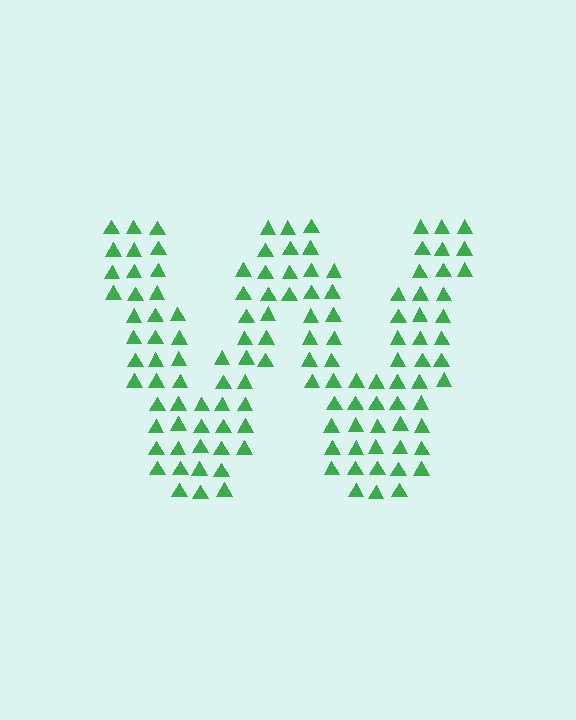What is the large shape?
The large shape is the letter W.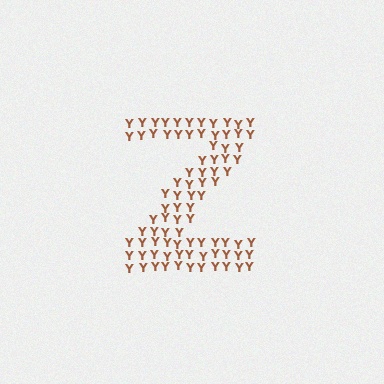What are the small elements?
The small elements are letter Y's.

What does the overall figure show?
The overall figure shows the letter Z.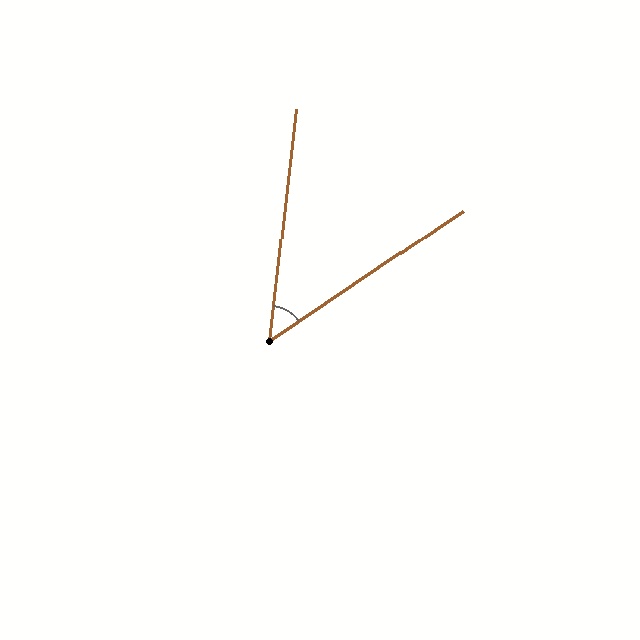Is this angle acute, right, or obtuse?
It is acute.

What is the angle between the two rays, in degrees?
Approximately 49 degrees.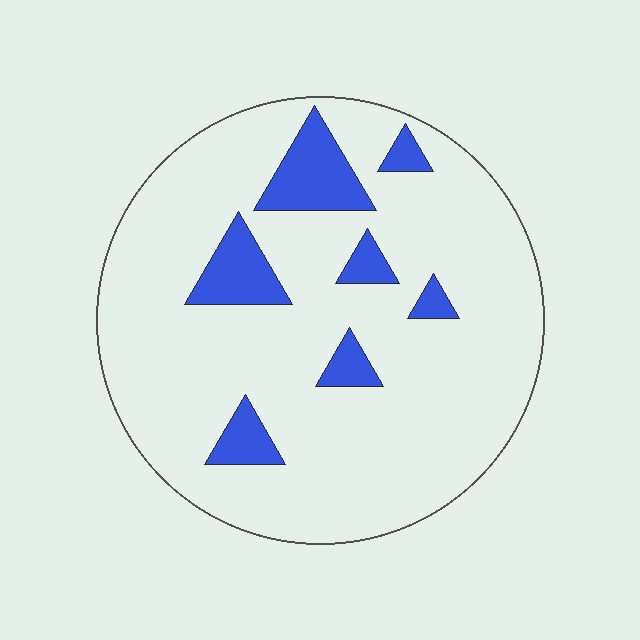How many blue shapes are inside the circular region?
7.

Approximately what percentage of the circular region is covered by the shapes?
Approximately 15%.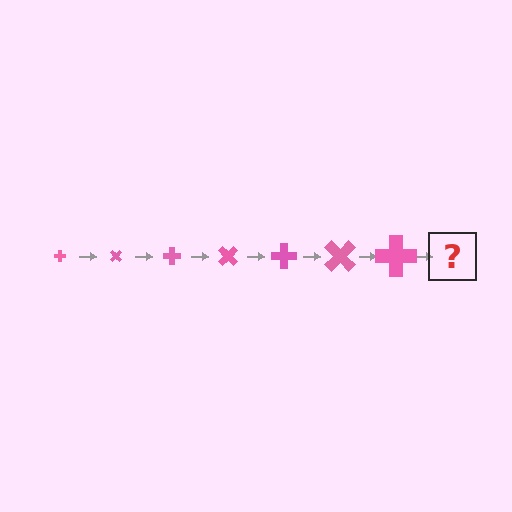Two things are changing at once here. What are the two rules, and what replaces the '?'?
The two rules are that the cross grows larger each step and it rotates 45 degrees each step. The '?' should be a cross, larger than the previous one and rotated 315 degrees from the start.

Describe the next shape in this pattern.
It should be a cross, larger than the previous one and rotated 315 degrees from the start.